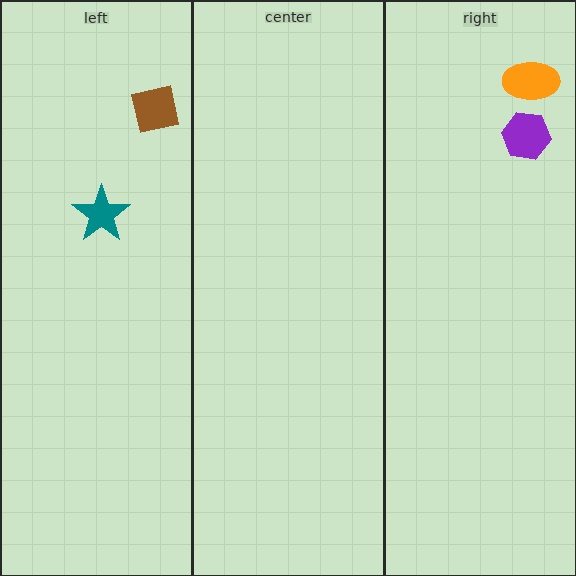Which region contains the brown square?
The left region.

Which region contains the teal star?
The left region.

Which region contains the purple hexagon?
The right region.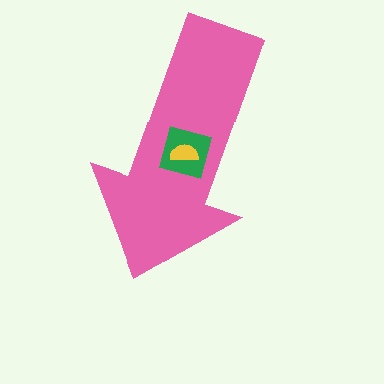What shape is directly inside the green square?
The yellow semicircle.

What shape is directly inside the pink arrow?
The green square.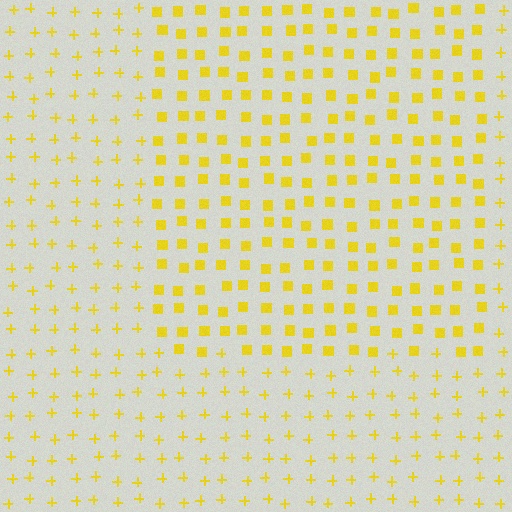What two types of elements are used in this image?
The image uses squares inside the rectangle region and plus signs outside it.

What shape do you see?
I see a rectangle.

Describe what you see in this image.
The image is filled with small yellow elements arranged in a uniform grid. A rectangle-shaped region contains squares, while the surrounding area contains plus signs. The boundary is defined purely by the change in element shape.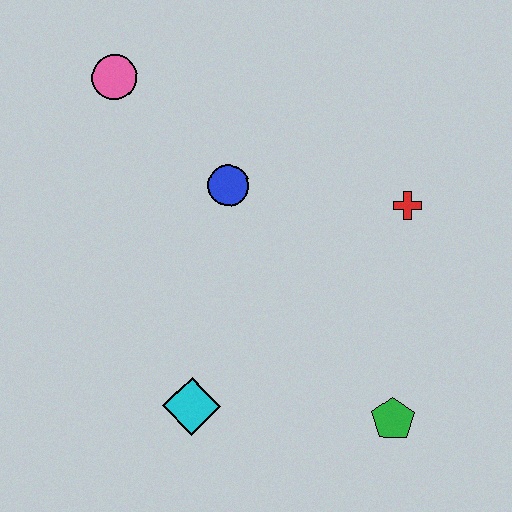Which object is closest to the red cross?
The blue circle is closest to the red cross.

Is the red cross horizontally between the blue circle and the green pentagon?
No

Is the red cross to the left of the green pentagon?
No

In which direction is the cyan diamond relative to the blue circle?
The cyan diamond is below the blue circle.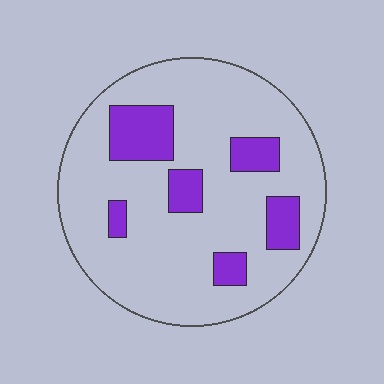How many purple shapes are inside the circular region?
6.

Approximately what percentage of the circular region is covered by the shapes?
Approximately 20%.